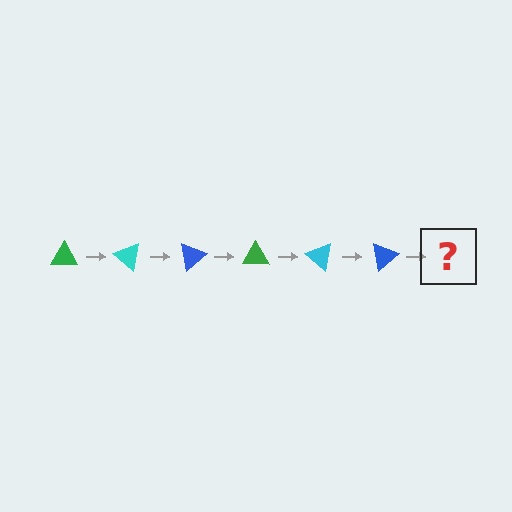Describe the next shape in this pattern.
It should be a green triangle, rotated 240 degrees from the start.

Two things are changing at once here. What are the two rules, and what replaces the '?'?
The two rules are that it rotates 40 degrees each step and the color cycles through green, cyan, and blue. The '?' should be a green triangle, rotated 240 degrees from the start.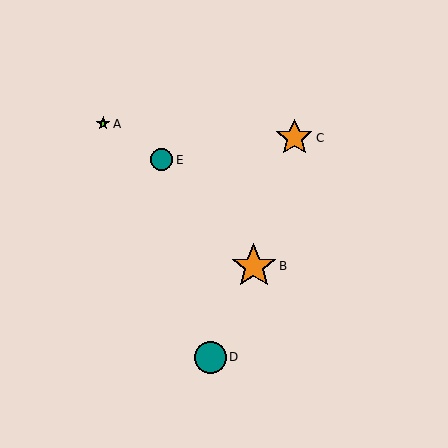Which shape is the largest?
The orange star (labeled B) is the largest.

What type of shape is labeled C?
Shape C is an orange star.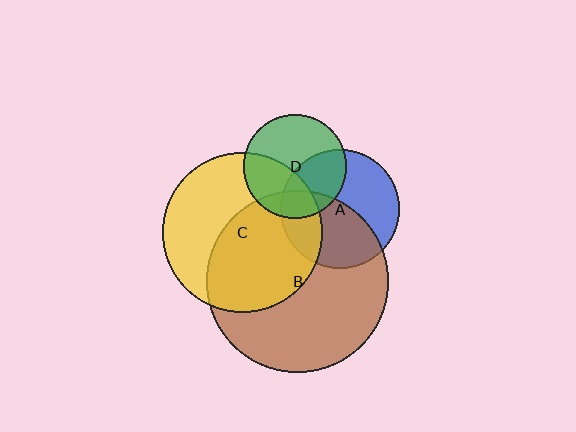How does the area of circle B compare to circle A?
Approximately 2.3 times.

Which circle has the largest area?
Circle B (brown).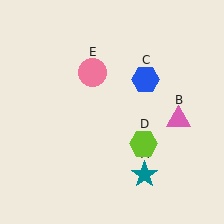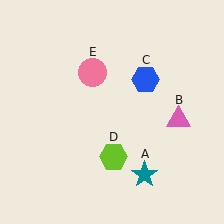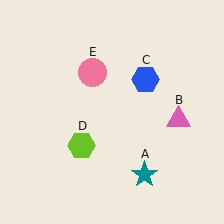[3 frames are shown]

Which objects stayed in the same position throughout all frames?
Teal star (object A) and pink triangle (object B) and blue hexagon (object C) and pink circle (object E) remained stationary.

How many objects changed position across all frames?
1 object changed position: lime hexagon (object D).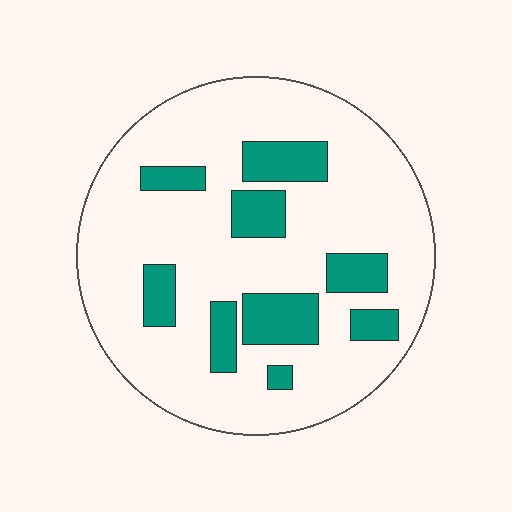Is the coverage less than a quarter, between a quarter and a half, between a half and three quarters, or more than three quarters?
Less than a quarter.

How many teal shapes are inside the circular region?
9.